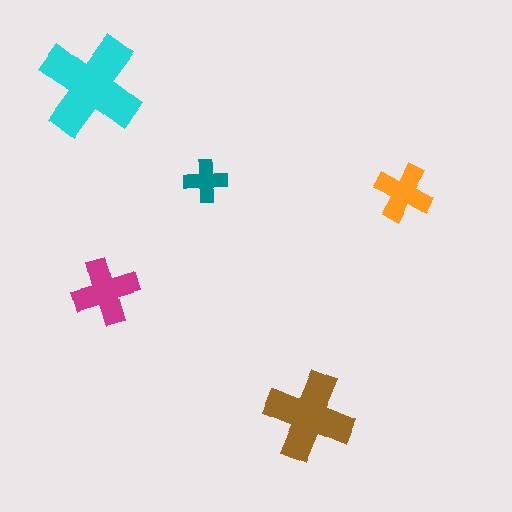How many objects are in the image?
There are 5 objects in the image.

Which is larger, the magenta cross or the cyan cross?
The cyan one.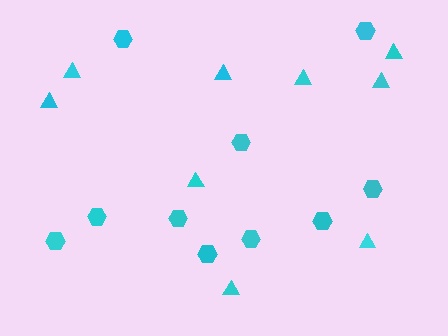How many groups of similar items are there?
There are 2 groups: one group of triangles (9) and one group of hexagons (10).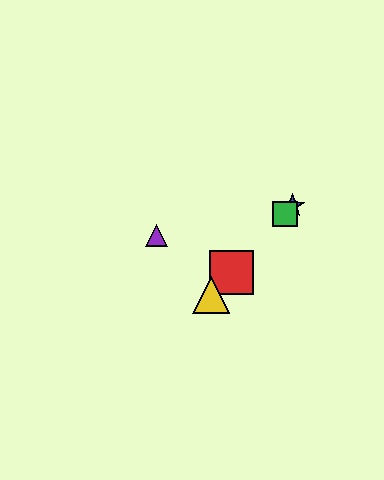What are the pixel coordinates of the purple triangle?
The purple triangle is at (157, 235).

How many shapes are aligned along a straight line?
4 shapes (the red square, the blue star, the green square, the yellow triangle) are aligned along a straight line.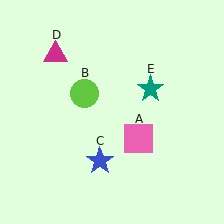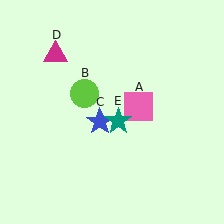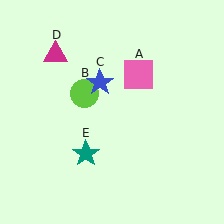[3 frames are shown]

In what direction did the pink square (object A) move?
The pink square (object A) moved up.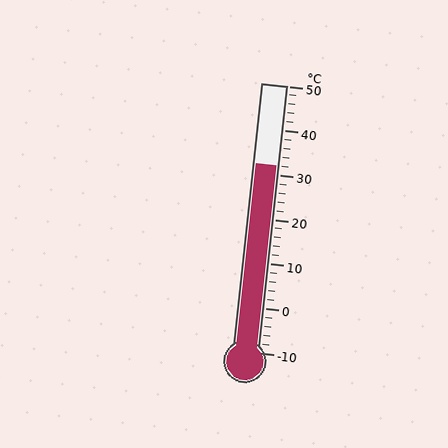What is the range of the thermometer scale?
The thermometer scale ranges from -10°C to 50°C.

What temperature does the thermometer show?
The thermometer shows approximately 32°C.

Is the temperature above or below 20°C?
The temperature is above 20°C.